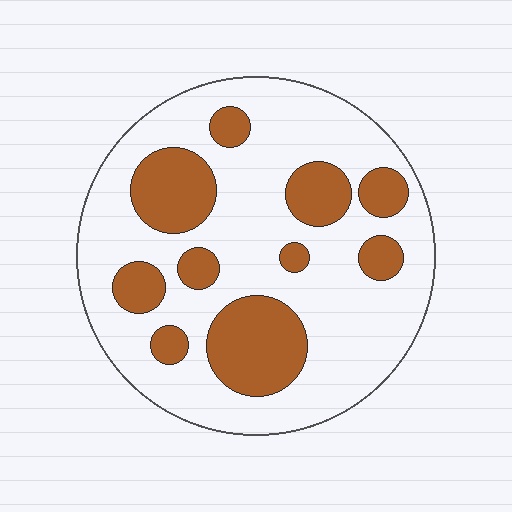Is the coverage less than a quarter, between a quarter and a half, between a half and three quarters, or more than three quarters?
Between a quarter and a half.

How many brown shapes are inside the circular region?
10.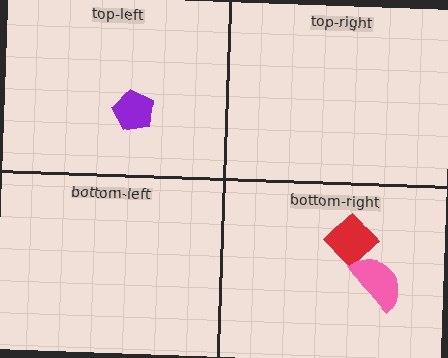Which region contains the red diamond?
The bottom-right region.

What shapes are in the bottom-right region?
The red diamond, the pink semicircle.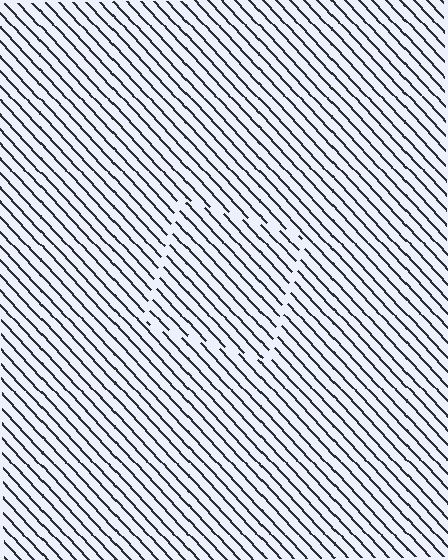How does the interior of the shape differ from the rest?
The interior of the shape contains the same grating, shifted by half a period — the contour is defined by the phase discontinuity where line-ends from the inner and outer gratings abut.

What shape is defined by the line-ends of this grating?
An illusory square. The interior of the shape contains the same grating, shifted by half a period — the contour is defined by the phase discontinuity where line-ends from the inner and outer gratings abut.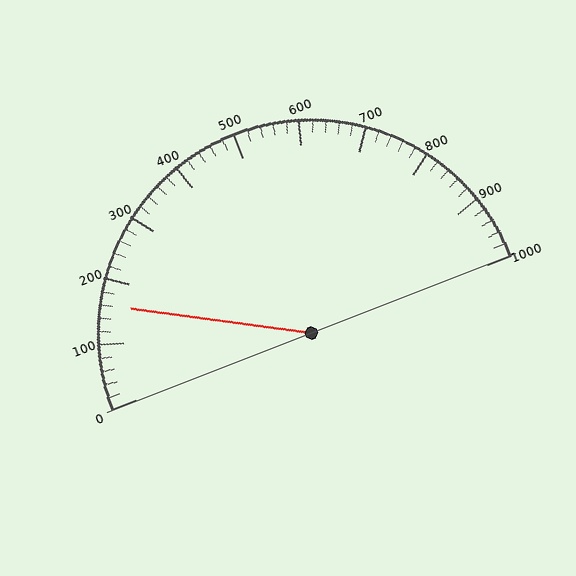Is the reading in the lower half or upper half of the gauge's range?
The reading is in the lower half of the range (0 to 1000).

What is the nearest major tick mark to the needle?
The nearest major tick mark is 200.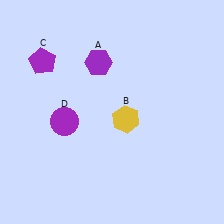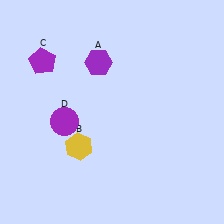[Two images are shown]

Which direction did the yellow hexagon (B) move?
The yellow hexagon (B) moved left.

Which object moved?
The yellow hexagon (B) moved left.